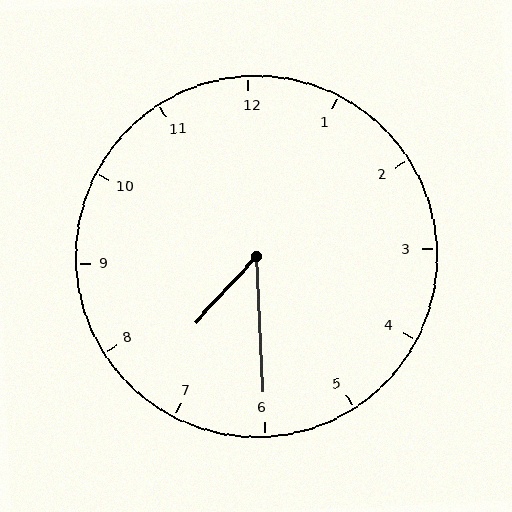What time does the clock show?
7:30.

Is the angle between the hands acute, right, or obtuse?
It is acute.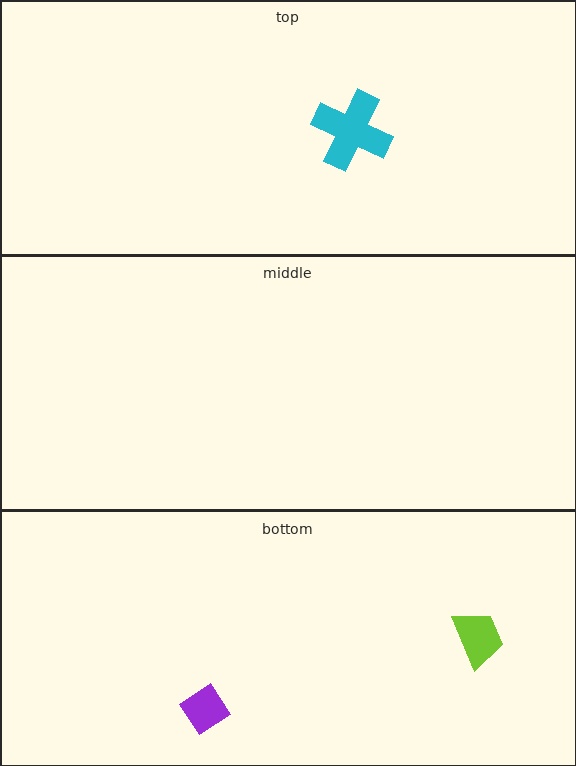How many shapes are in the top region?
1.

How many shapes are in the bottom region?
2.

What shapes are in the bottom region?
The purple diamond, the lime trapezoid.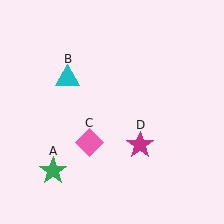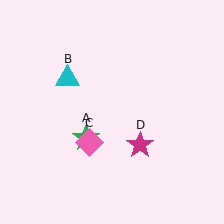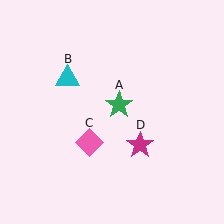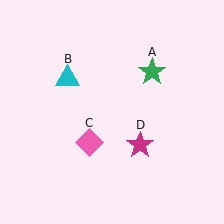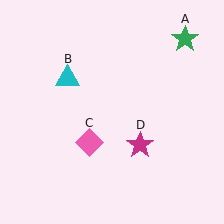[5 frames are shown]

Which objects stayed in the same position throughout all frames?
Cyan triangle (object B) and pink diamond (object C) and magenta star (object D) remained stationary.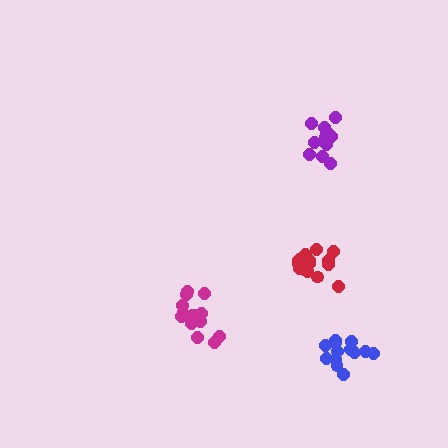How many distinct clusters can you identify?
There are 4 distinct clusters.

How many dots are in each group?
Group 1: 13 dots, Group 2: 12 dots, Group 3: 17 dots, Group 4: 16 dots (58 total).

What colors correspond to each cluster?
The clusters are colored: blue, purple, red, magenta.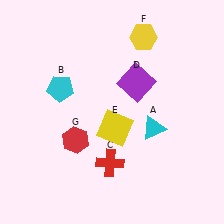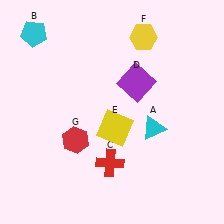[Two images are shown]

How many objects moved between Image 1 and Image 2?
1 object moved between the two images.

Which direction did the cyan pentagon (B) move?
The cyan pentagon (B) moved up.